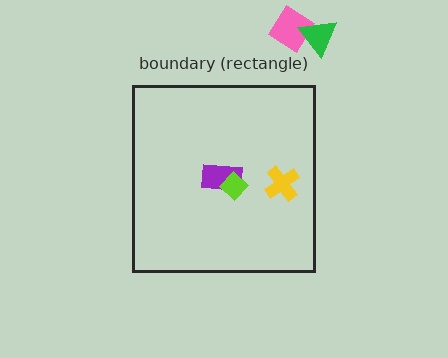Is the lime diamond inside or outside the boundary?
Inside.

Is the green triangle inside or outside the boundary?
Outside.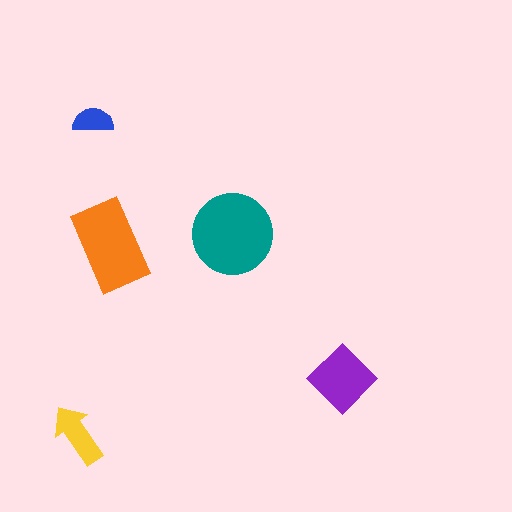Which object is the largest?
The teal circle.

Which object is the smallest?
The blue semicircle.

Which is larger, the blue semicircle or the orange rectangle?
The orange rectangle.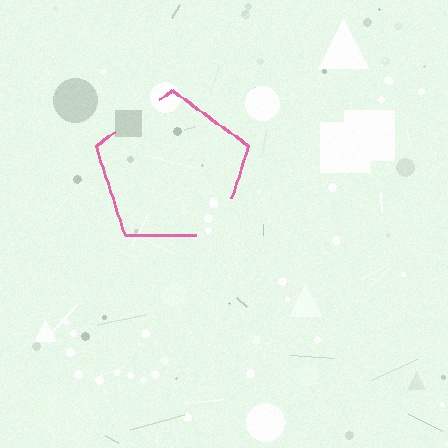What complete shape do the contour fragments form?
The contour fragments form a pentagon.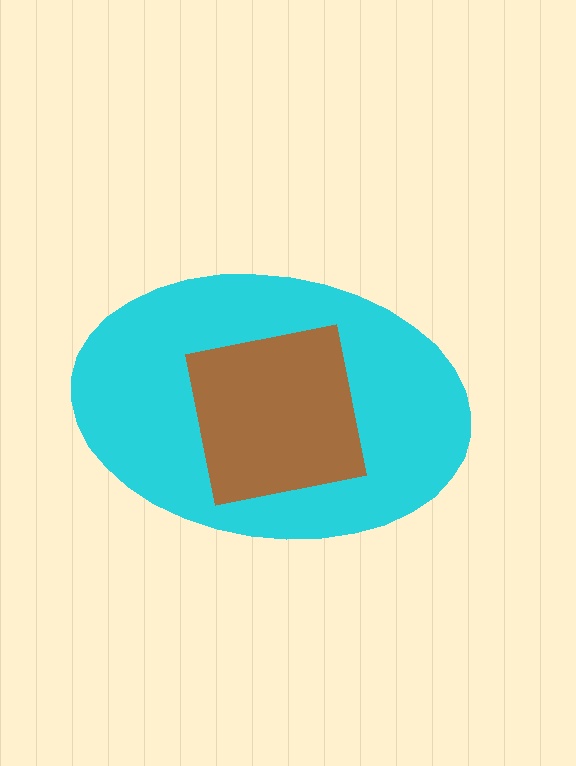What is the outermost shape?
The cyan ellipse.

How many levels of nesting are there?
2.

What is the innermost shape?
The brown square.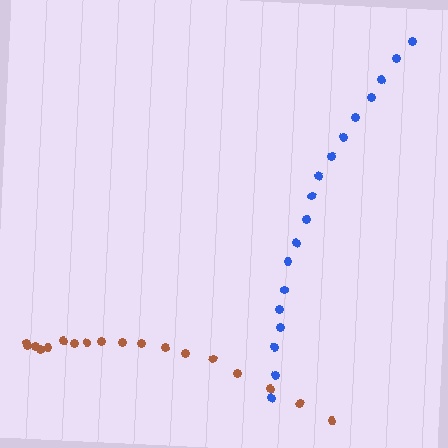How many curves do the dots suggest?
There are 2 distinct paths.